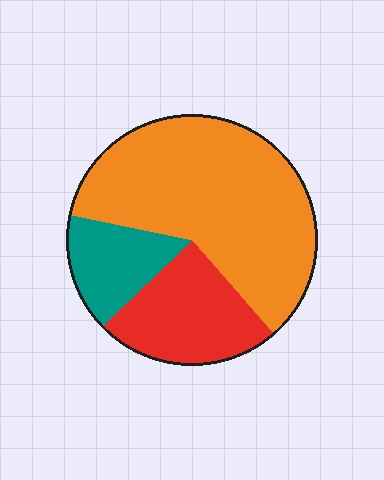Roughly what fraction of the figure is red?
Red takes up less than a quarter of the figure.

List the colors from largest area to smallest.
From largest to smallest: orange, red, teal.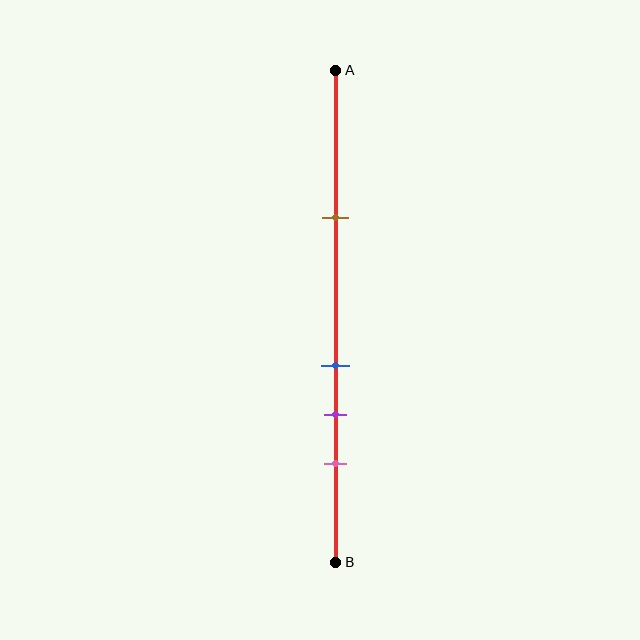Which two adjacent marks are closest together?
The blue and purple marks are the closest adjacent pair.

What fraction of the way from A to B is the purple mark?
The purple mark is approximately 70% (0.7) of the way from A to B.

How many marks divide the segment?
There are 4 marks dividing the segment.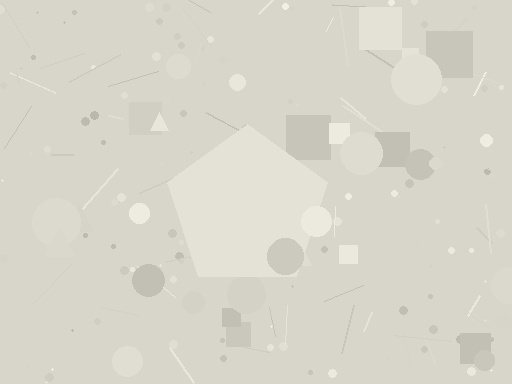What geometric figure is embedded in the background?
A pentagon is embedded in the background.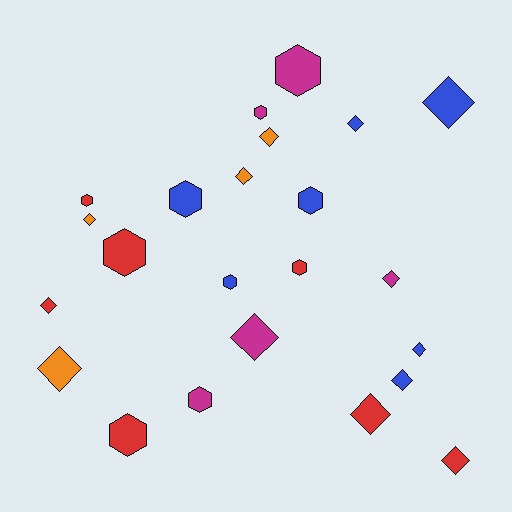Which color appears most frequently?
Red, with 7 objects.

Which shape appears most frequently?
Diamond, with 13 objects.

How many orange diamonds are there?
There are 4 orange diamonds.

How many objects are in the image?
There are 23 objects.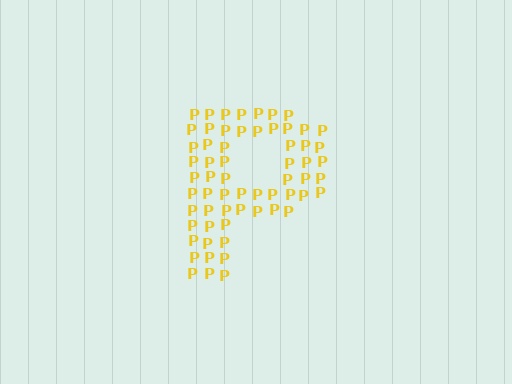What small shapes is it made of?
It is made of small letter P's.